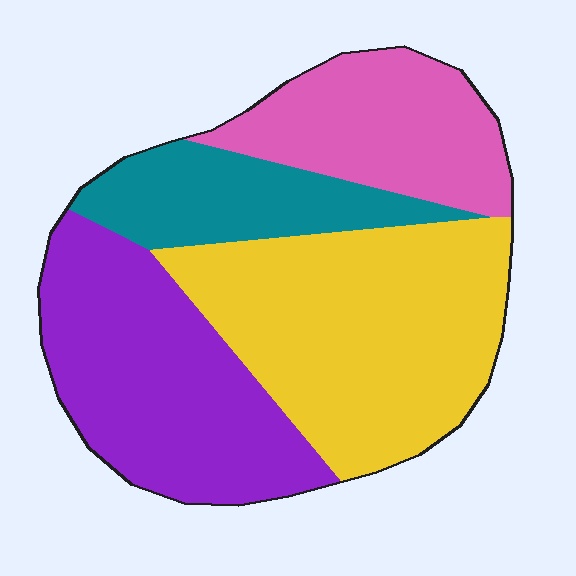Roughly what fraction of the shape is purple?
Purple takes up about one third (1/3) of the shape.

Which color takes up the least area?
Teal, at roughly 15%.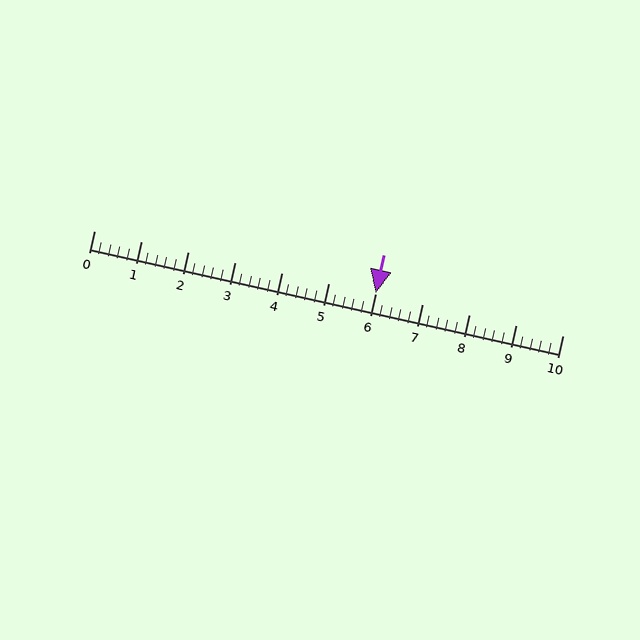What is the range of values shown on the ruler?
The ruler shows values from 0 to 10.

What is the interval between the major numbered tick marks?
The major tick marks are spaced 1 units apart.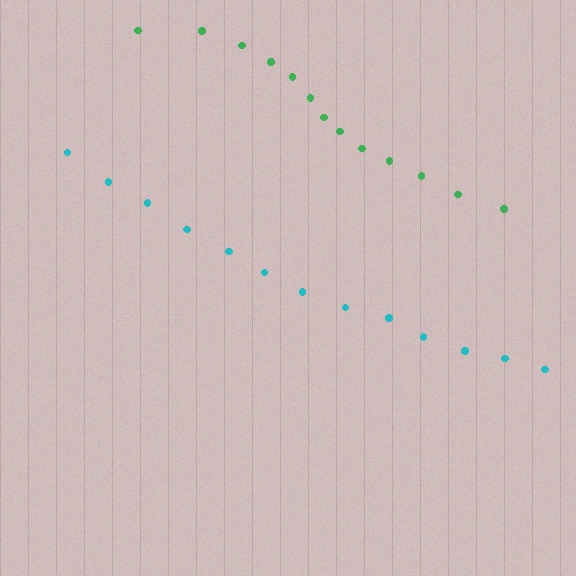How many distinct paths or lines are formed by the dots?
There are 2 distinct paths.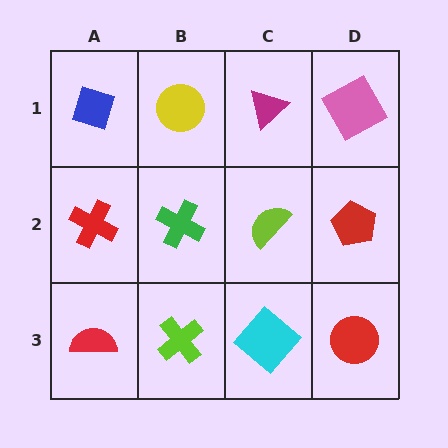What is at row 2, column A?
A red cross.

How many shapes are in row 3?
4 shapes.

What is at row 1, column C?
A magenta triangle.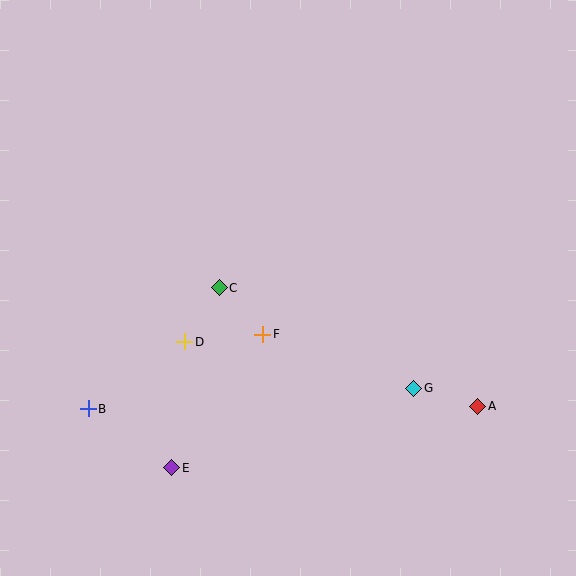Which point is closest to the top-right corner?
Point A is closest to the top-right corner.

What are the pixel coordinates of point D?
Point D is at (185, 342).